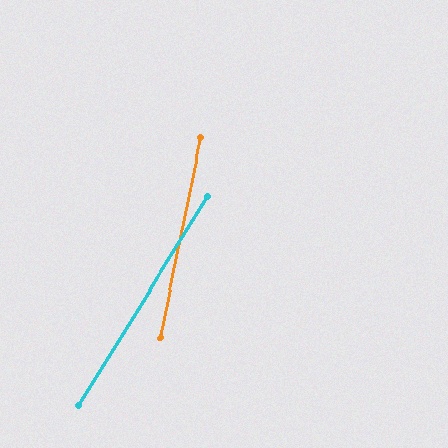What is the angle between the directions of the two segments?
Approximately 20 degrees.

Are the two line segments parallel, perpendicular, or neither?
Neither parallel nor perpendicular — they differ by about 20°.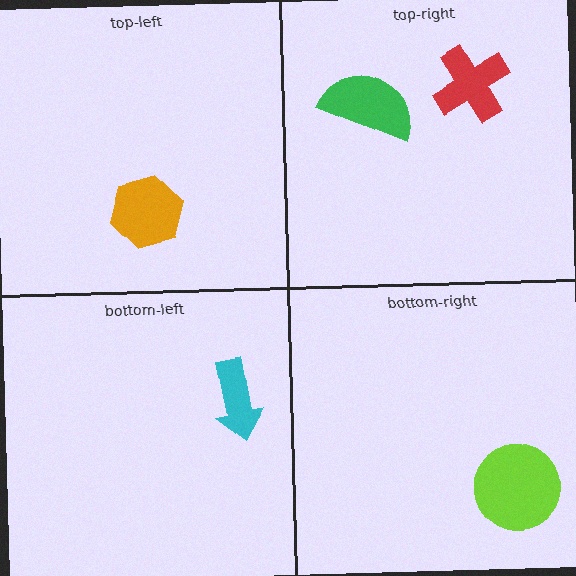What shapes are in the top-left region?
The orange hexagon.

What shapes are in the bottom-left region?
The cyan arrow.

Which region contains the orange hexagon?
The top-left region.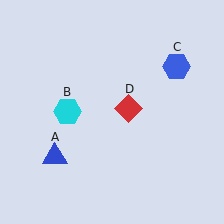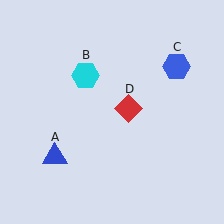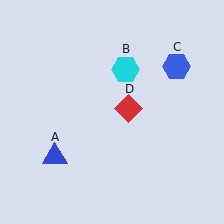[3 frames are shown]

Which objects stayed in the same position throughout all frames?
Blue triangle (object A) and blue hexagon (object C) and red diamond (object D) remained stationary.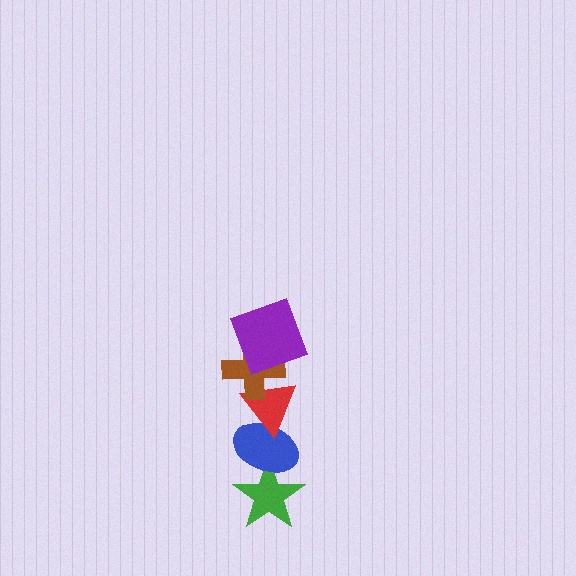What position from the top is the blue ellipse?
The blue ellipse is 4th from the top.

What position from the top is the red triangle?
The red triangle is 3rd from the top.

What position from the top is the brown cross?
The brown cross is 2nd from the top.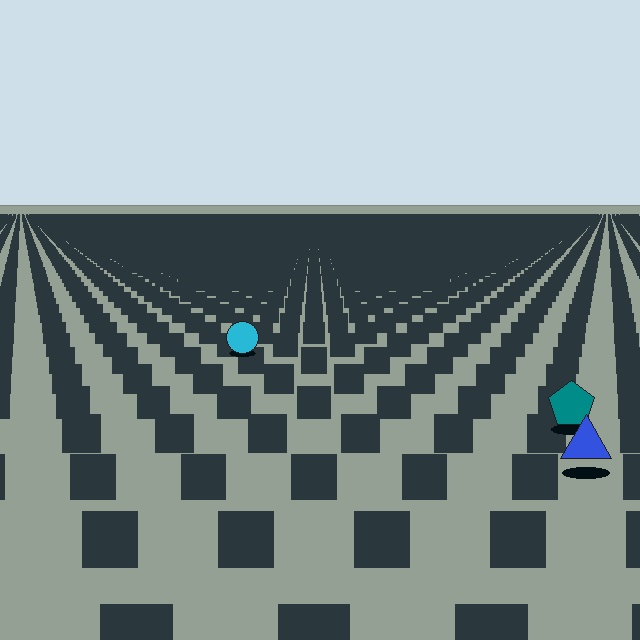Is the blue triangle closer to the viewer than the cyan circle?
Yes. The blue triangle is closer — you can tell from the texture gradient: the ground texture is coarser near it.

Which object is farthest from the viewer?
The cyan circle is farthest from the viewer. It appears smaller and the ground texture around it is denser.